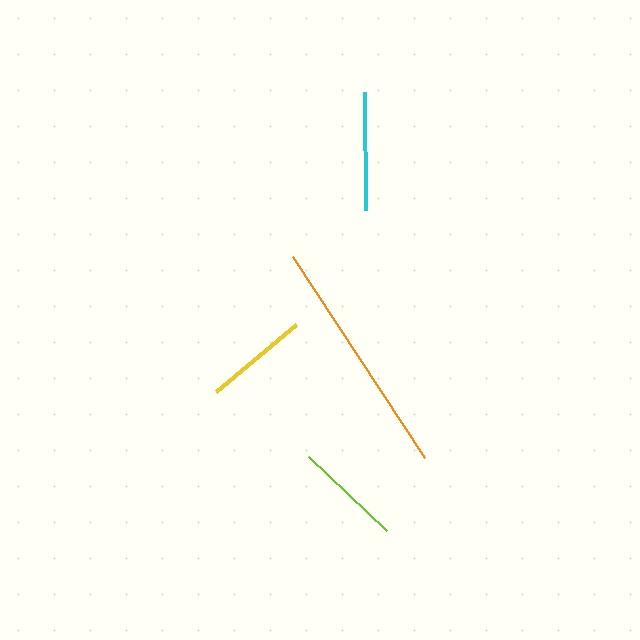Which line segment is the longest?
The orange line is the longest at approximately 240 pixels.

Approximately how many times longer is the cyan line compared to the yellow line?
The cyan line is approximately 1.1 times the length of the yellow line.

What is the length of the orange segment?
The orange segment is approximately 240 pixels long.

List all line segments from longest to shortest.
From longest to shortest: orange, cyan, lime, yellow.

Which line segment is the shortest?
The yellow line is the shortest at approximately 104 pixels.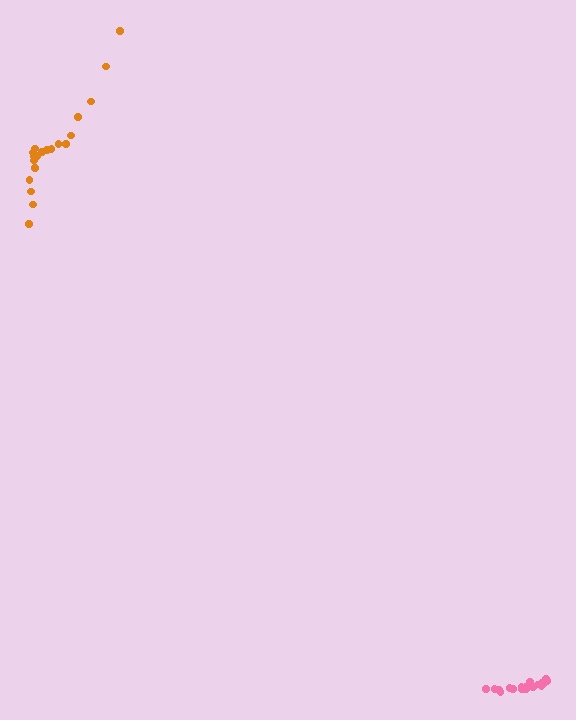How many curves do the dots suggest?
There are 2 distinct paths.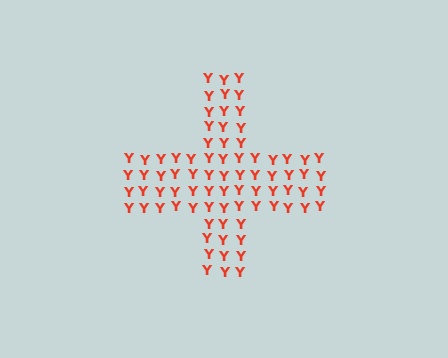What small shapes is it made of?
It is made of small letter Y's.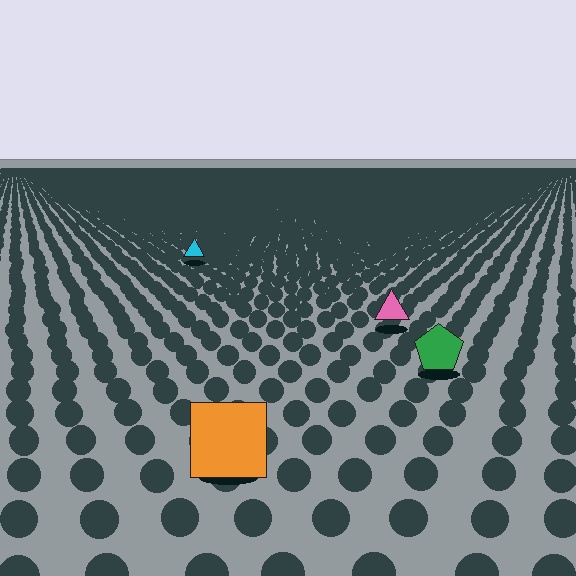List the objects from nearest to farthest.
From nearest to farthest: the orange square, the green pentagon, the pink triangle, the cyan triangle.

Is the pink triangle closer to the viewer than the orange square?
No. The orange square is closer — you can tell from the texture gradient: the ground texture is coarser near it.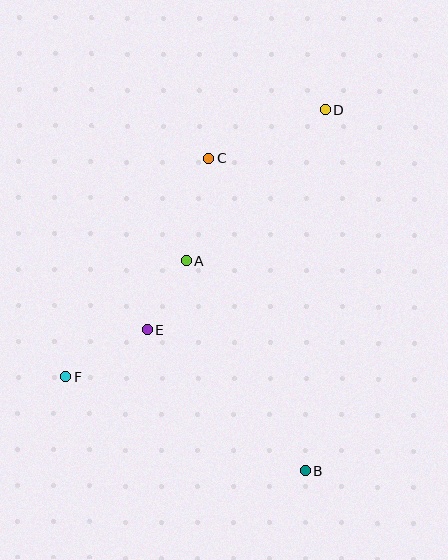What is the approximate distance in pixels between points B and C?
The distance between B and C is approximately 328 pixels.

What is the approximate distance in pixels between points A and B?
The distance between A and B is approximately 242 pixels.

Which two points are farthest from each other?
Points D and F are farthest from each other.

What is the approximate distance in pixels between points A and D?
The distance between A and D is approximately 205 pixels.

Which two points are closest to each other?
Points A and E are closest to each other.